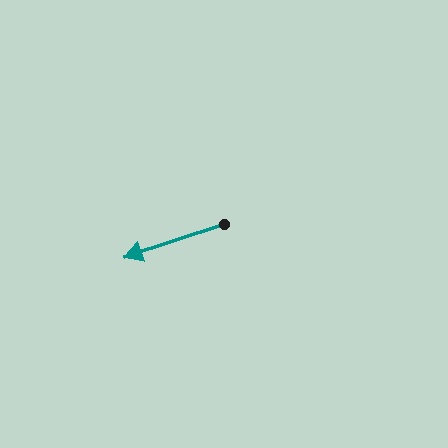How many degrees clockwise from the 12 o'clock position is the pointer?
Approximately 252 degrees.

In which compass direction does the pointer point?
West.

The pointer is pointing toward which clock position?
Roughly 8 o'clock.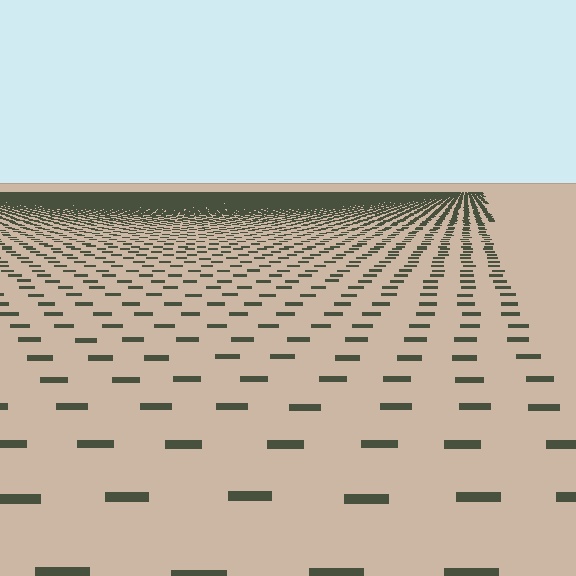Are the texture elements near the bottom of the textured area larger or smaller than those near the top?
Larger. Near the bottom, elements are closer to the viewer and appear at a bigger on-screen size.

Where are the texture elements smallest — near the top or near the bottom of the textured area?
Near the top.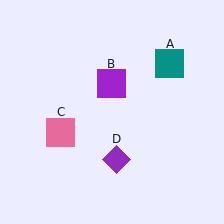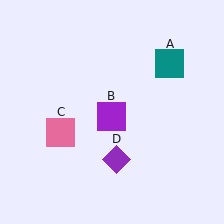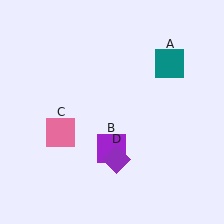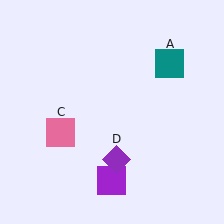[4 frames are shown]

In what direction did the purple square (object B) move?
The purple square (object B) moved down.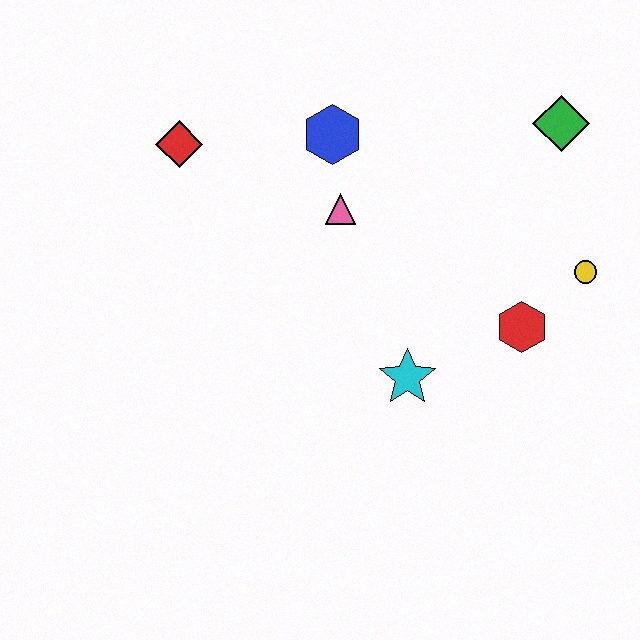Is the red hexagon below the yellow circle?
Yes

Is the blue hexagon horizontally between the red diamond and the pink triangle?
Yes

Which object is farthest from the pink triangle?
The yellow circle is farthest from the pink triangle.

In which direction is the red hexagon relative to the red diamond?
The red hexagon is to the right of the red diamond.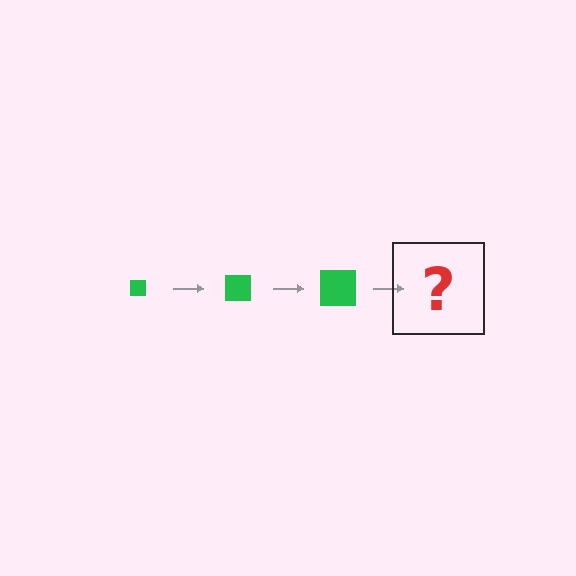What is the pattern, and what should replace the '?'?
The pattern is that the square gets progressively larger each step. The '?' should be a green square, larger than the previous one.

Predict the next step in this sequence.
The next step is a green square, larger than the previous one.